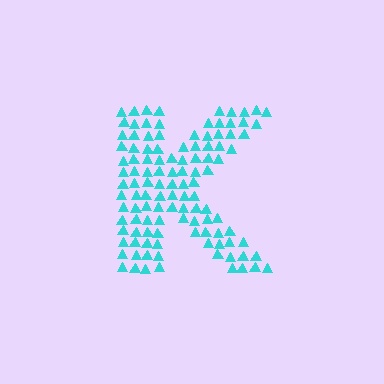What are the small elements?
The small elements are triangles.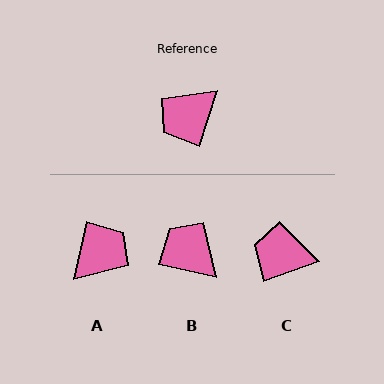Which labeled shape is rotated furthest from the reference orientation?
A, about 174 degrees away.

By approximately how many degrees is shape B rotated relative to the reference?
Approximately 84 degrees clockwise.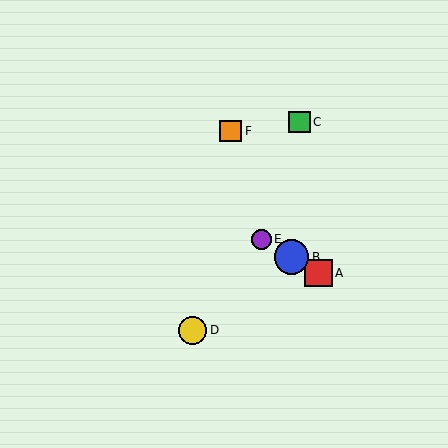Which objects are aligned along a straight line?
Objects A, B, E are aligned along a straight line.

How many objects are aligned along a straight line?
3 objects (A, B, E) are aligned along a straight line.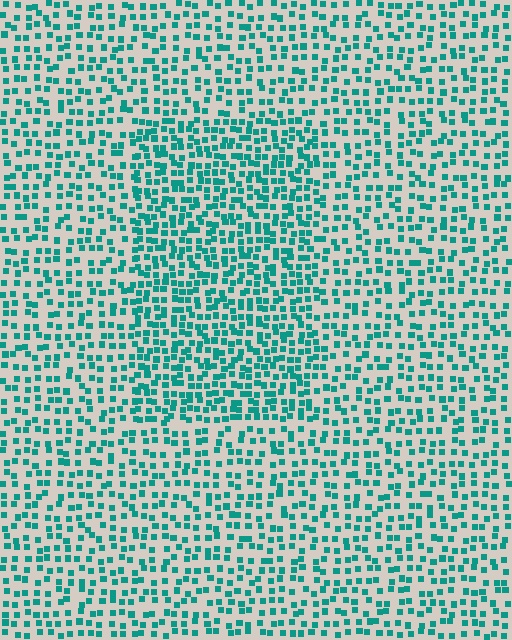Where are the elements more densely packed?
The elements are more densely packed inside the rectangle boundary.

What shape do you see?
I see a rectangle.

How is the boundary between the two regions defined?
The boundary is defined by a change in element density (approximately 1.6x ratio). All elements are the same color, size, and shape.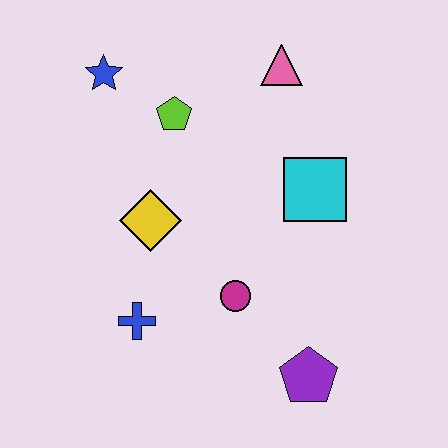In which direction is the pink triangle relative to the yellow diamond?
The pink triangle is above the yellow diamond.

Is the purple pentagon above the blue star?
No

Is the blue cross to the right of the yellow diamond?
No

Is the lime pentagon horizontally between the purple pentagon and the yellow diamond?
Yes